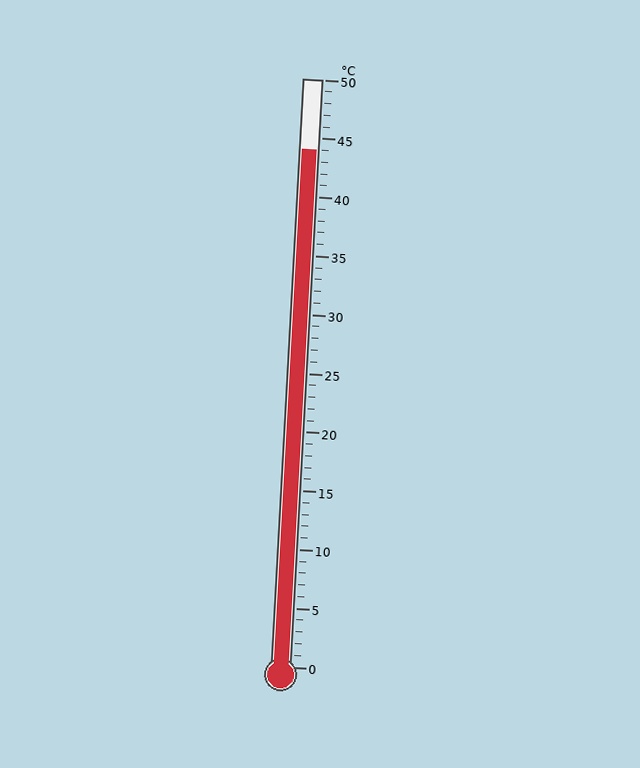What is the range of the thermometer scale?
The thermometer scale ranges from 0°C to 50°C.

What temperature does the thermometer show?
The thermometer shows approximately 44°C.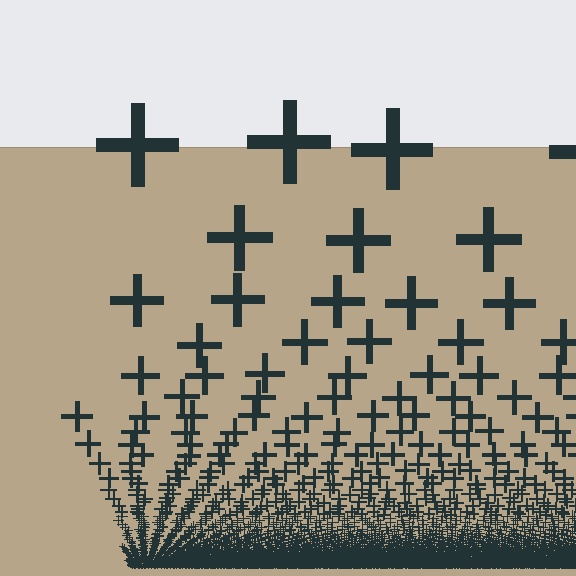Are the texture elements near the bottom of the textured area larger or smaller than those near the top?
Smaller. The gradient is inverted — elements near the bottom are smaller and denser.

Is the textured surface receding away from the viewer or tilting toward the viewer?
The surface appears to tilt toward the viewer. Texture elements get larger and sparser toward the top.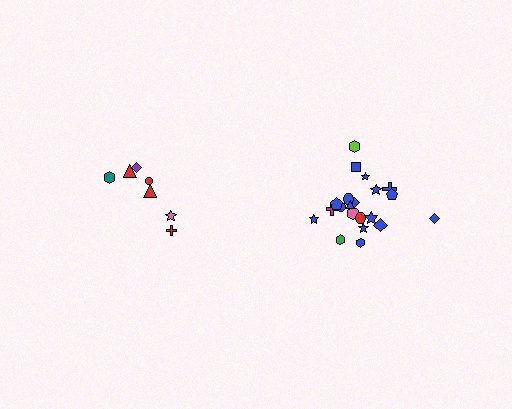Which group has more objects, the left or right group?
The right group.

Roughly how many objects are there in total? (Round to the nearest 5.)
Roughly 30 objects in total.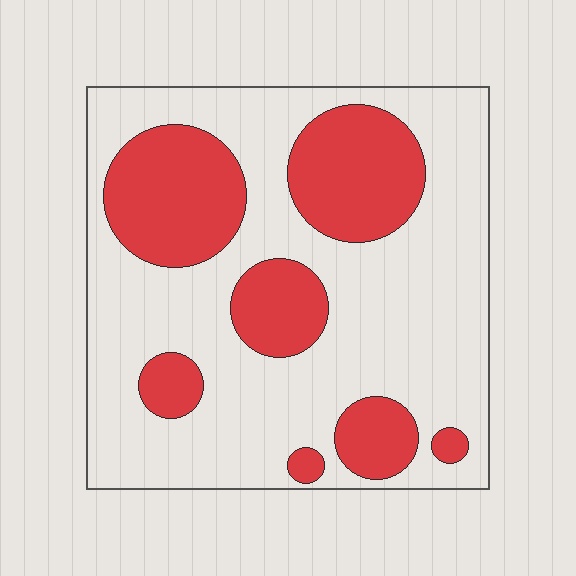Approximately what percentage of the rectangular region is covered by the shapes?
Approximately 30%.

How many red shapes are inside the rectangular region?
7.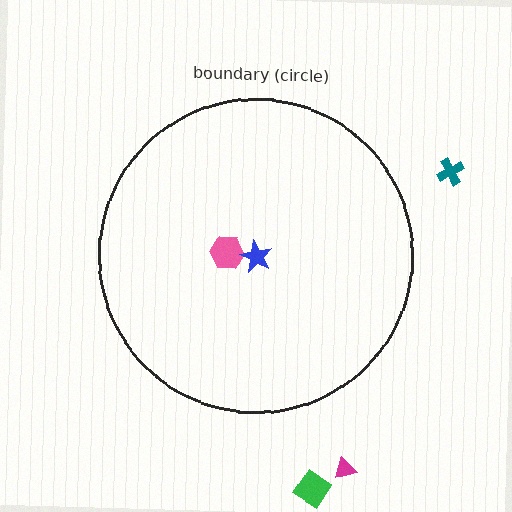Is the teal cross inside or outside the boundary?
Outside.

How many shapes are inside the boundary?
2 inside, 3 outside.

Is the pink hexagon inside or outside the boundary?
Inside.